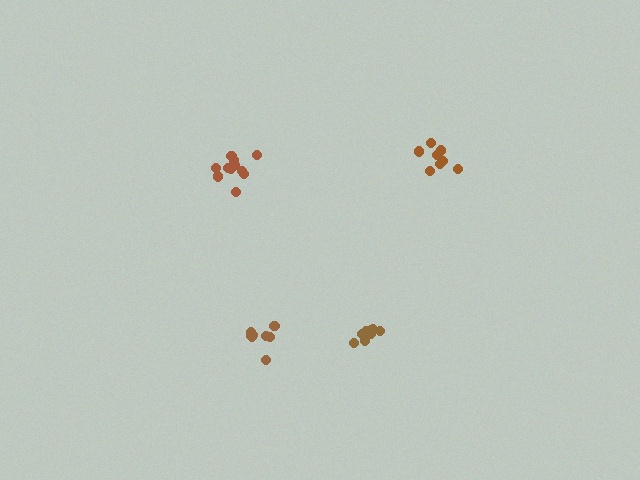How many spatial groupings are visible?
There are 4 spatial groupings.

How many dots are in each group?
Group 1: 8 dots, Group 2: 9 dots, Group 3: 8 dots, Group 4: 12 dots (37 total).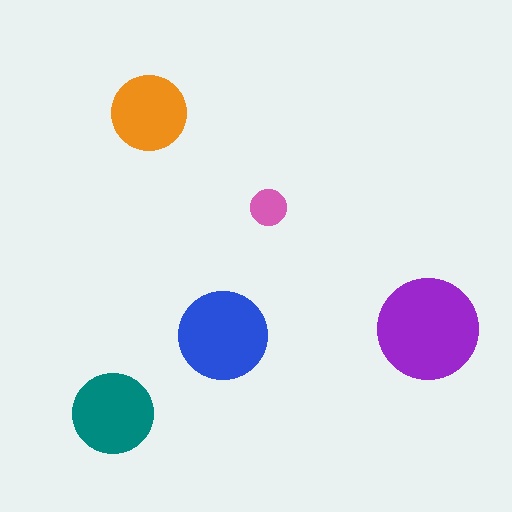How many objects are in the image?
There are 5 objects in the image.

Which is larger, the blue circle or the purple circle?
The purple one.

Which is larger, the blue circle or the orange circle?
The blue one.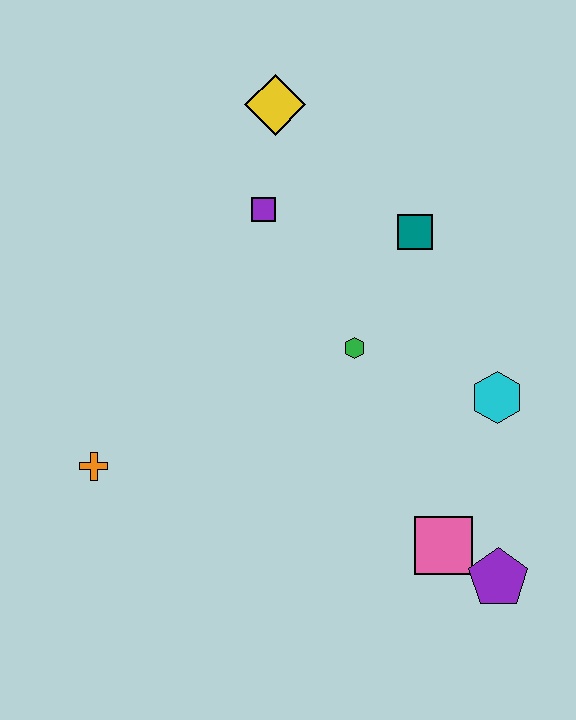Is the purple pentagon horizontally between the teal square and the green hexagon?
No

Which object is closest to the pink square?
The purple pentagon is closest to the pink square.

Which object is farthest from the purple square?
The purple pentagon is farthest from the purple square.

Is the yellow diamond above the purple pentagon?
Yes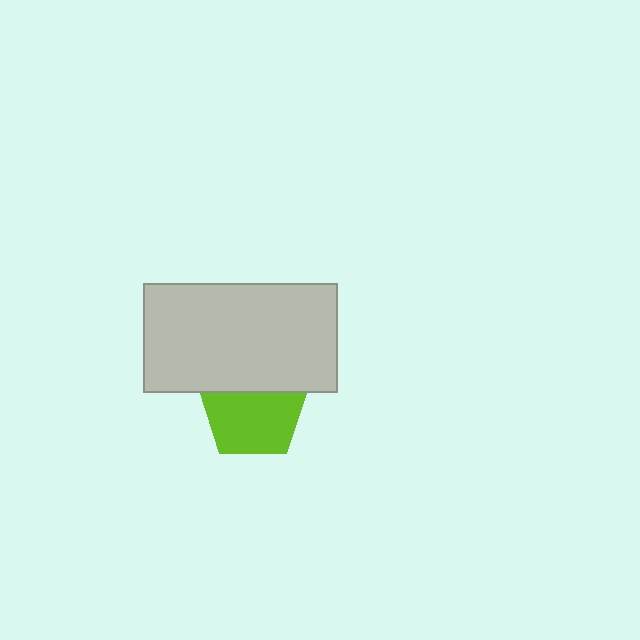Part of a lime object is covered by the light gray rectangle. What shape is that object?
It is a pentagon.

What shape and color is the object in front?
The object in front is a light gray rectangle.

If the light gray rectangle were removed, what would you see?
You would see the complete lime pentagon.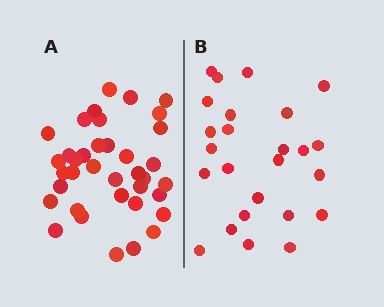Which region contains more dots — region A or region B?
Region A (the left region) has more dots.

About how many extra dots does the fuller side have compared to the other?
Region A has roughly 12 or so more dots than region B.